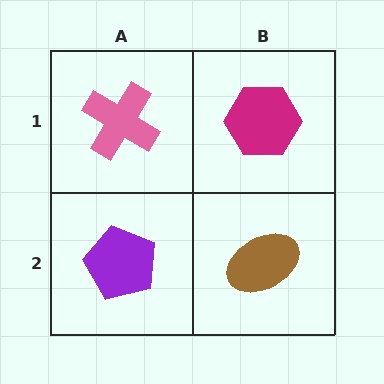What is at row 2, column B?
A brown ellipse.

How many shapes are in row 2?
2 shapes.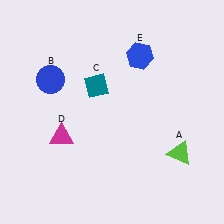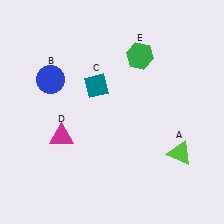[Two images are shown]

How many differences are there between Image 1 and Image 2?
There is 1 difference between the two images.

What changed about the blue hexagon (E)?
In Image 1, E is blue. In Image 2, it changed to green.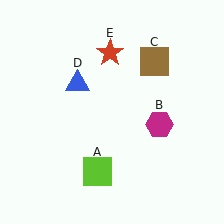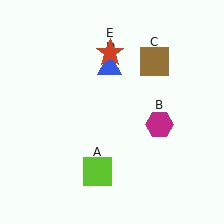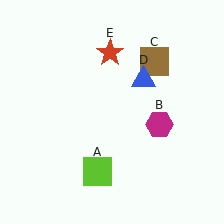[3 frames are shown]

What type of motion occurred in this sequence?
The blue triangle (object D) rotated clockwise around the center of the scene.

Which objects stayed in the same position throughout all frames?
Lime square (object A) and magenta hexagon (object B) and brown square (object C) and red star (object E) remained stationary.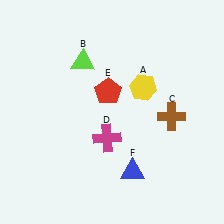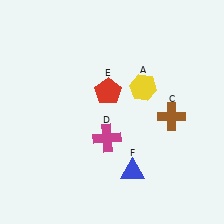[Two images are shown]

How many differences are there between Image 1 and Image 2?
There is 1 difference between the two images.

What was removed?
The lime triangle (B) was removed in Image 2.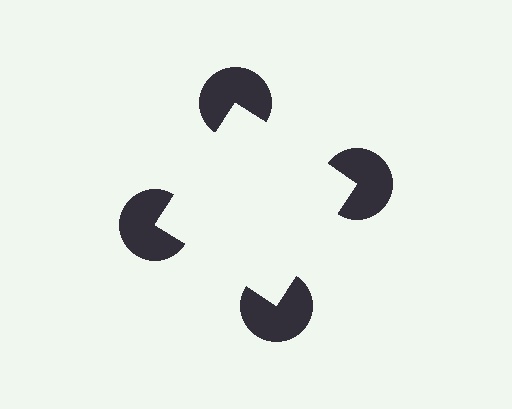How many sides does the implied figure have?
4 sides.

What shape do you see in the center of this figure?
An illusory square — its edges are inferred from the aligned wedge cuts in the pac-man discs, not physically drawn.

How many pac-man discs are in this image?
There are 4 — one at each vertex of the illusory square.